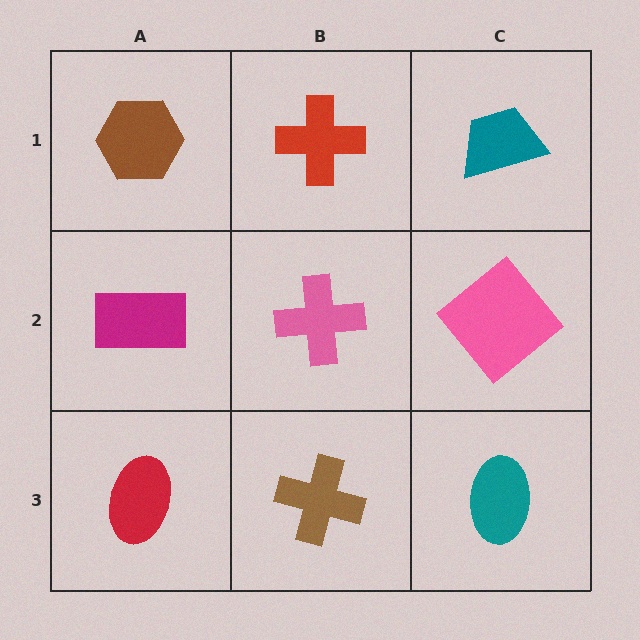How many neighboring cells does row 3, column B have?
3.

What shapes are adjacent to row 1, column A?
A magenta rectangle (row 2, column A), a red cross (row 1, column B).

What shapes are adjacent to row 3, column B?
A pink cross (row 2, column B), a red ellipse (row 3, column A), a teal ellipse (row 3, column C).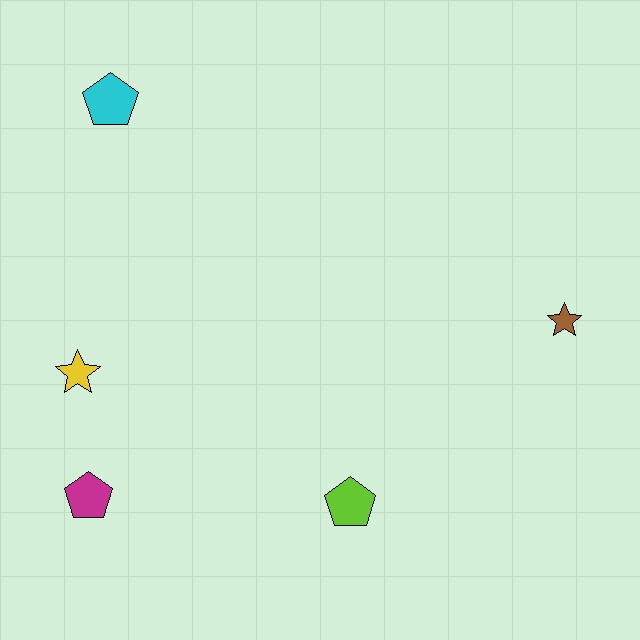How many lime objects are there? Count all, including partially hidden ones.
There is 1 lime object.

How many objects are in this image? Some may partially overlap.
There are 5 objects.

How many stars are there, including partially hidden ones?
There are 2 stars.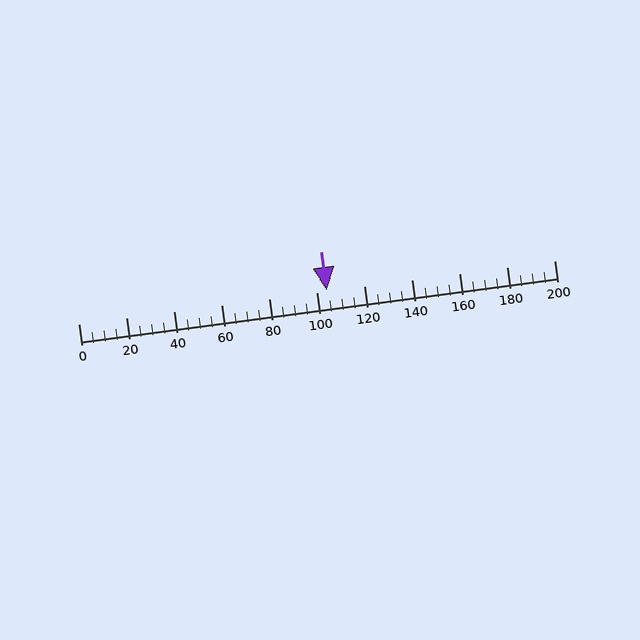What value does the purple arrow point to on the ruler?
The purple arrow points to approximately 104.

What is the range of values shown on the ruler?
The ruler shows values from 0 to 200.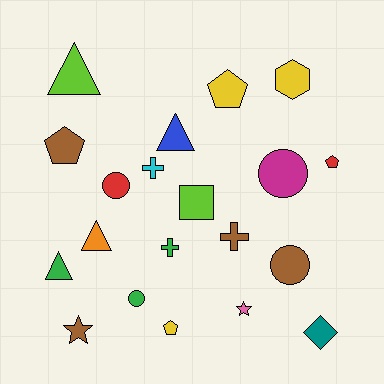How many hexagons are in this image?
There is 1 hexagon.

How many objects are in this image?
There are 20 objects.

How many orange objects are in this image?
There is 1 orange object.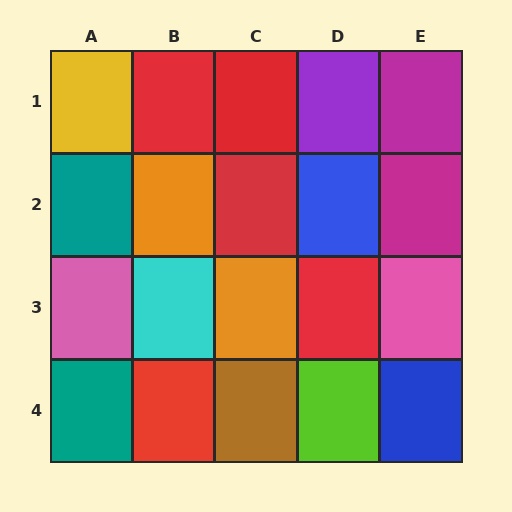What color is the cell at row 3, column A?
Pink.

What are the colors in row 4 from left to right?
Teal, red, brown, lime, blue.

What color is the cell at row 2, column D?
Blue.